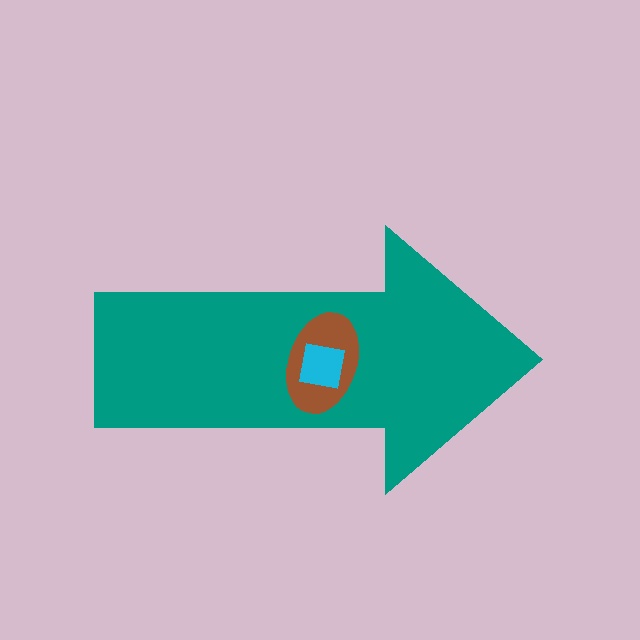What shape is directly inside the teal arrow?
The brown ellipse.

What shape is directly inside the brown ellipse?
The cyan square.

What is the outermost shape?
The teal arrow.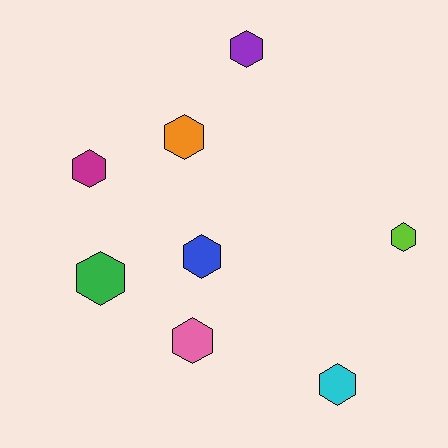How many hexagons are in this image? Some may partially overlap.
There are 8 hexagons.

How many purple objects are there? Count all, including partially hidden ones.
There is 1 purple object.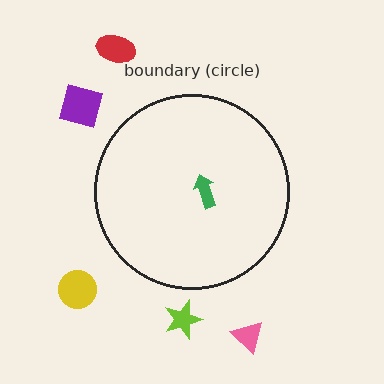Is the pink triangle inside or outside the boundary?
Outside.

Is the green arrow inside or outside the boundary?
Inside.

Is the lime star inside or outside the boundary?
Outside.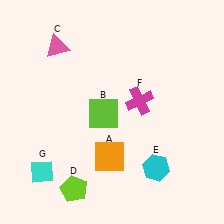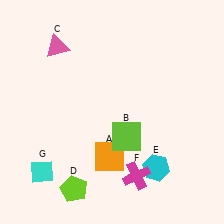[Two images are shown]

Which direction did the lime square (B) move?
The lime square (B) moved right.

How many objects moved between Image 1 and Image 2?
2 objects moved between the two images.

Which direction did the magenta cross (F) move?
The magenta cross (F) moved down.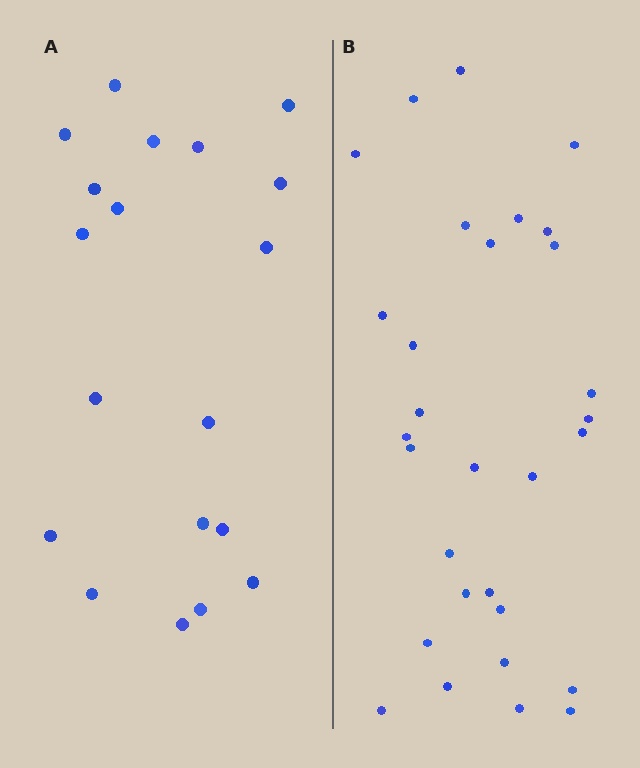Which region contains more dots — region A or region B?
Region B (the right region) has more dots.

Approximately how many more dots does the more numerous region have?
Region B has roughly 12 or so more dots than region A.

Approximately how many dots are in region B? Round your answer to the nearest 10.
About 30 dots.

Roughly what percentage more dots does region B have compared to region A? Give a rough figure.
About 60% more.